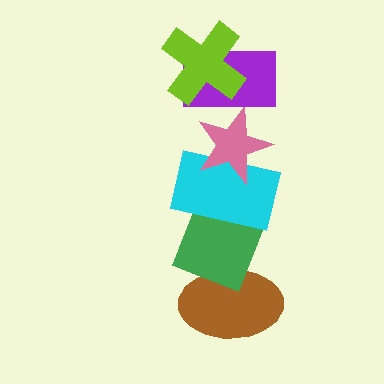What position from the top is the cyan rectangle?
The cyan rectangle is 4th from the top.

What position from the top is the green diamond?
The green diamond is 5th from the top.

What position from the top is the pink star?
The pink star is 3rd from the top.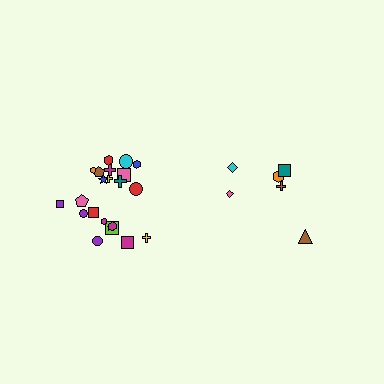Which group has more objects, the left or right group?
The left group.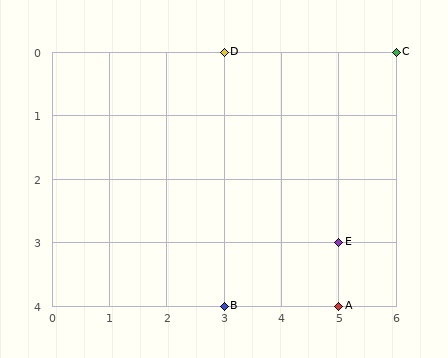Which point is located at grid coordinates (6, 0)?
Point C is at (6, 0).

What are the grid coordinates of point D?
Point D is at grid coordinates (3, 0).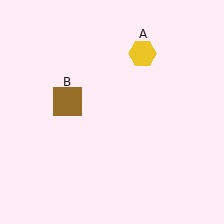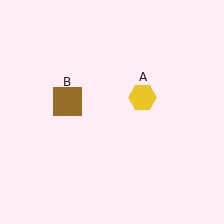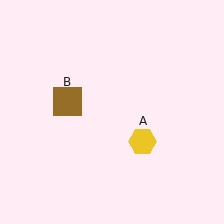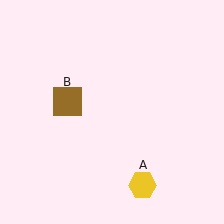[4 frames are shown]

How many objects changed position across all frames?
1 object changed position: yellow hexagon (object A).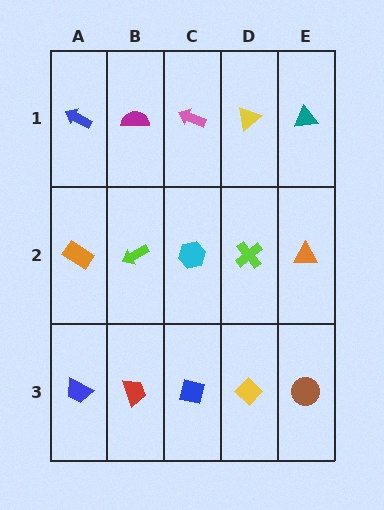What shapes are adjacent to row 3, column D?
A lime cross (row 2, column D), a blue square (row 3, column C), a brown circle (row 3, column E).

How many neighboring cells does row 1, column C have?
3.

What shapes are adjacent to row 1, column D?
A lime cross (row 2, column D), a pink arrow (row 1, column C), a teal triangle (row 1, column E).